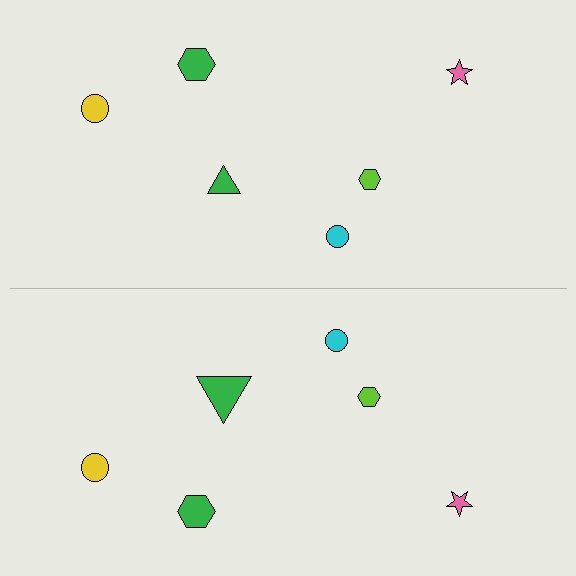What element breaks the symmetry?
The green triangle on the bottom side has a different size than its mirror counterpart.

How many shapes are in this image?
There are 12 shapes in this image.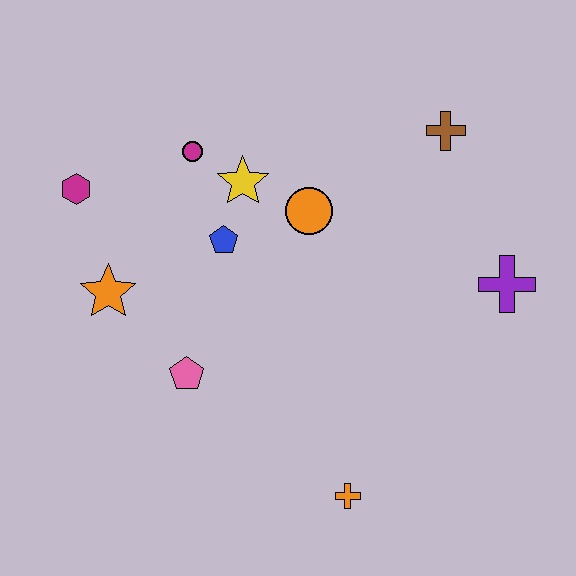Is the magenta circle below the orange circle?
No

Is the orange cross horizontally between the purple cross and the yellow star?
Yes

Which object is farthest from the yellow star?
The orange cross is farthest from the yellow star.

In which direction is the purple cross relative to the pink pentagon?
The purple cross is to the right of the pink pentagon.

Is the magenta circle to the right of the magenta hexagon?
Yes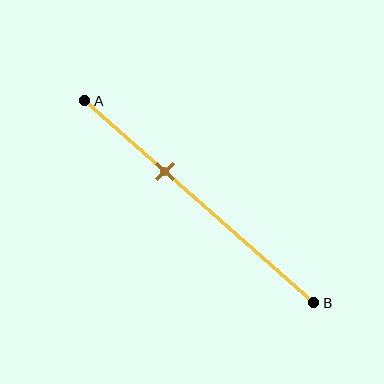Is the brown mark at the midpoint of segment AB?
No, the mark is at about 35% from A, not at the 50% midpoint.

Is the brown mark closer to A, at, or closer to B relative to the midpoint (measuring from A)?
The brown mark is closer to point A than the midpoint of segment AB.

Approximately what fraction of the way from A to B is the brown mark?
The brown mark is approximately 35% of the way from A to B.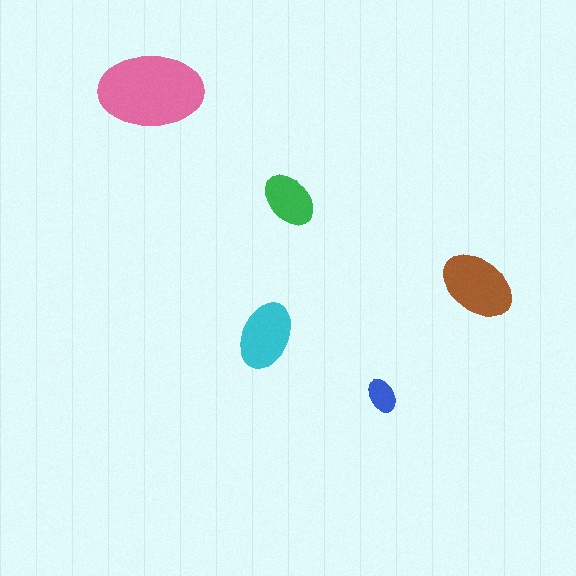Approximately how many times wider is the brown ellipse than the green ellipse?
About 1.5 times wider.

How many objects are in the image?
There are 5 objects in the image.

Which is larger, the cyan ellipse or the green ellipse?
The cyan one.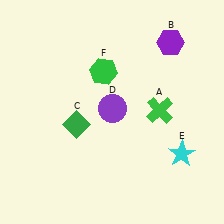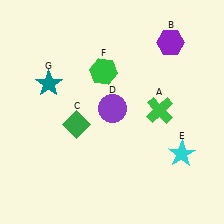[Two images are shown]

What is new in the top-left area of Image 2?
A teal star (G) was added in the top-left area of Image 2.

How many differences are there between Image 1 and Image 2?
There is 1 difference between the two images.